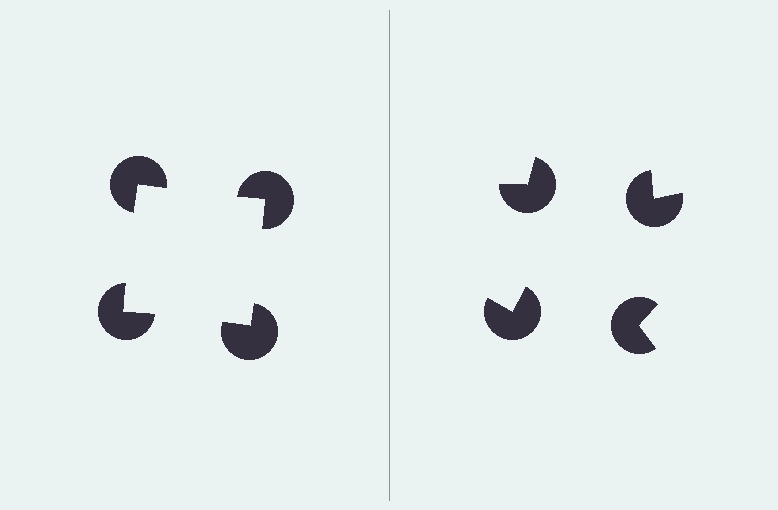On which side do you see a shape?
An illusory square appears on the left side. On the right side the wedge cuts are rotated, so no coherent shape forms.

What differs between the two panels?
The pac-man discs are positioned identically on both sides; only the wedge orientations differ. On the left they align to a square; on the right they are misaligned.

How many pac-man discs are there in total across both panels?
8 — 4 on each side.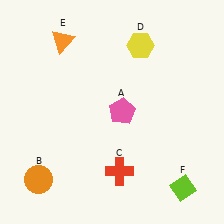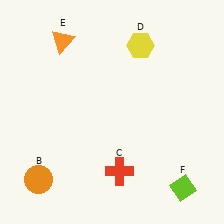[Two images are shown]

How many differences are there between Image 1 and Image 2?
There is 1 difference between the two images.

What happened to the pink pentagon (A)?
The pink pentagon (A) was removed in Image 2. It was in the top-right area of Image 1.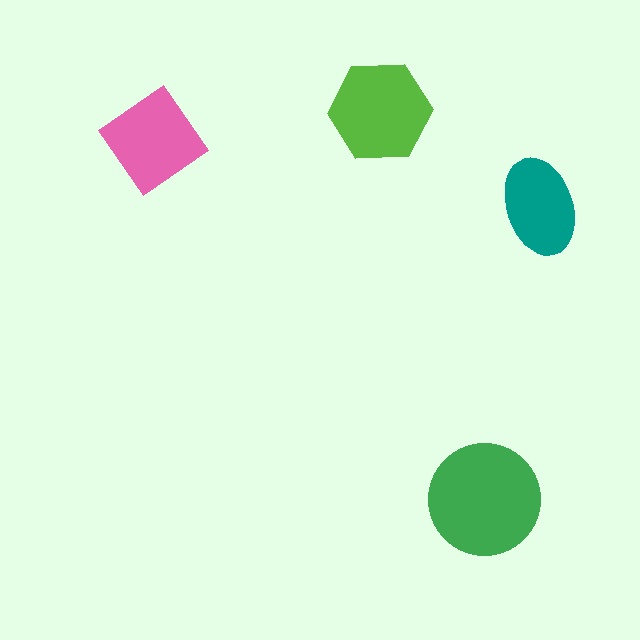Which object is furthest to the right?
The teal ellipse is rightmost.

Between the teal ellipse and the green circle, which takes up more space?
The green circle.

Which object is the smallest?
The teal ellipse.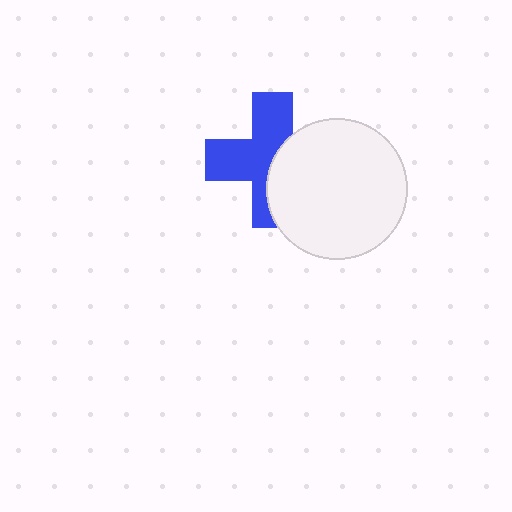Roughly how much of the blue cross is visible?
About half of it is visible (roughly 58%).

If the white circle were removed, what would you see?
You would see the complete blue cross.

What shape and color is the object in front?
The object in front is a white circle.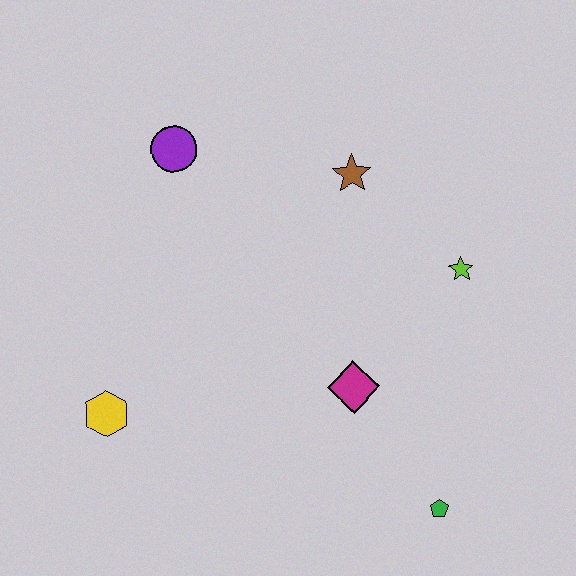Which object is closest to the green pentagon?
The magenta diamond is closest to the green pentagon.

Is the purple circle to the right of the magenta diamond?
No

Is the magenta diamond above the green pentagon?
Yes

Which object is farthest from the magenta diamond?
The purple circle is farthest from the magenta diamond.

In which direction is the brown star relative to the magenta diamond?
The brown star is above the magenta diamond.